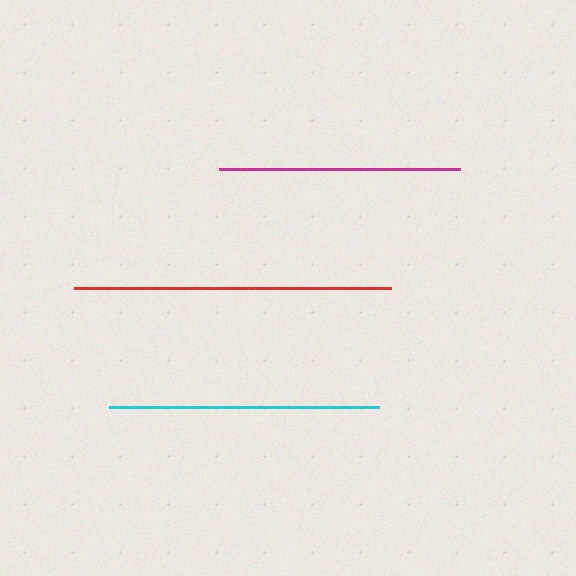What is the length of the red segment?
The red segment is approximately 317 pixels long.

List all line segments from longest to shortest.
From longest to shortest: red, cyan, magenta.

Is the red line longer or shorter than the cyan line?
The red line is longer than the cyan line.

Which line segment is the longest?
The red line is the longest at approximately 317 pixels.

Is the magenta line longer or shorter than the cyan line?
The cyan line is longer than the magenta line.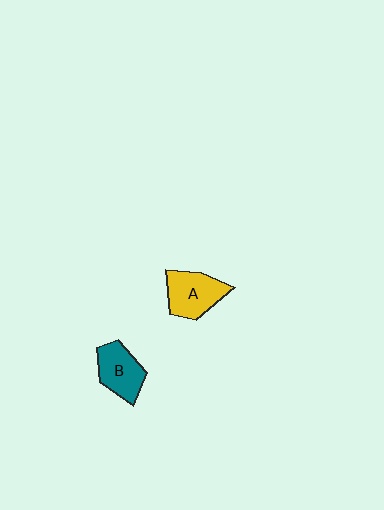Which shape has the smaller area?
Shape B (teal).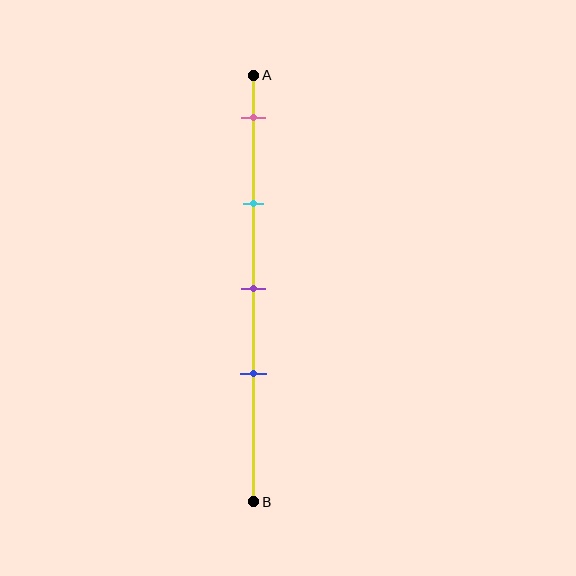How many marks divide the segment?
There are 4 marks dividing the segment.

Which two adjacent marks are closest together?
The purple and blue marks are the closest adjacent pair.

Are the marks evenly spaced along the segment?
Yes, the marks are approximately evenly spaced.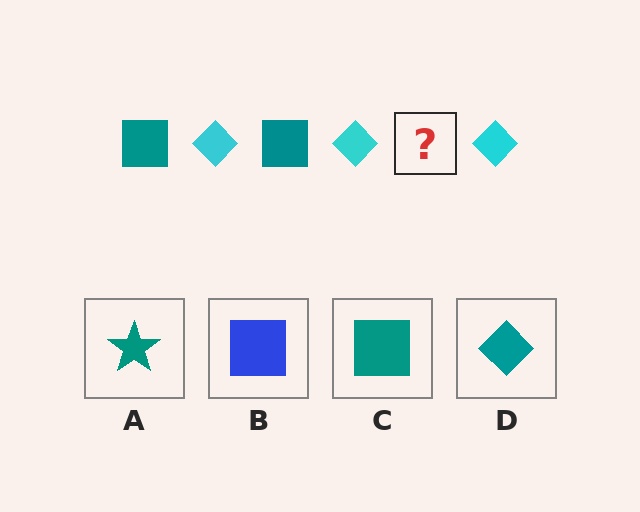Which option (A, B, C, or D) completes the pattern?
C.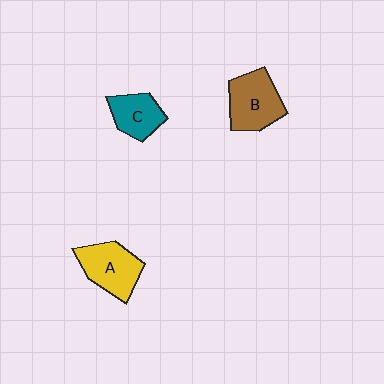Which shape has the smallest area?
Shape C (teal).